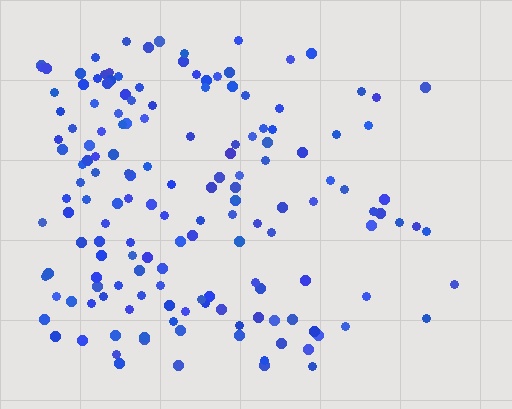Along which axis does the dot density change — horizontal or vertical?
Horizontal.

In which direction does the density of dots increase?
From right to left, with the left side densest.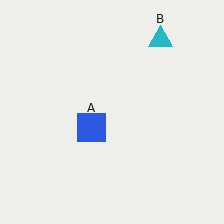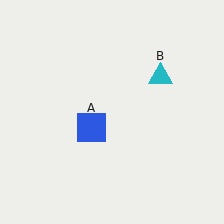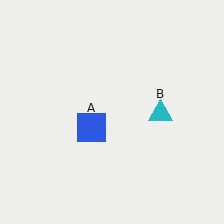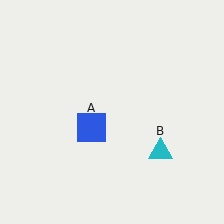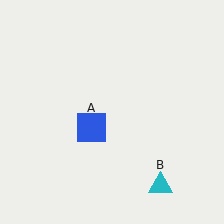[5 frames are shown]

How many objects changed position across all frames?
1 object changed position: cyan triangle (object B).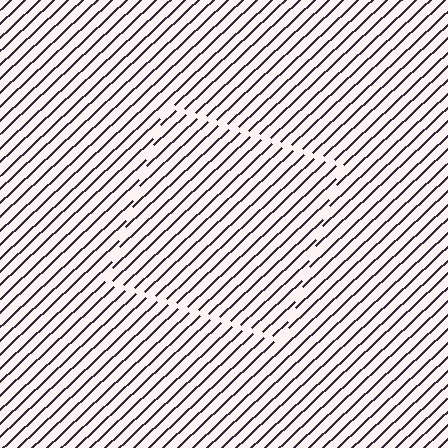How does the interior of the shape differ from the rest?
The interior of the shape contains the same grating, shifted by half a period — the contour is defined by the phase discontinuity where line-ends from the inner and outer gratings abut.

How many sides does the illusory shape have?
4 sides — the line-ends trace a square.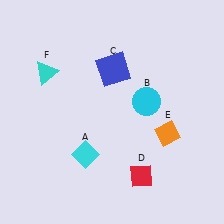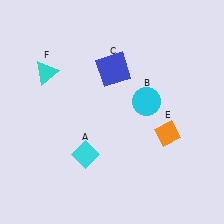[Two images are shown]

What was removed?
The red diamond (D) was removed in Image 2.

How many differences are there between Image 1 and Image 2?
There is 1 difference between the two images.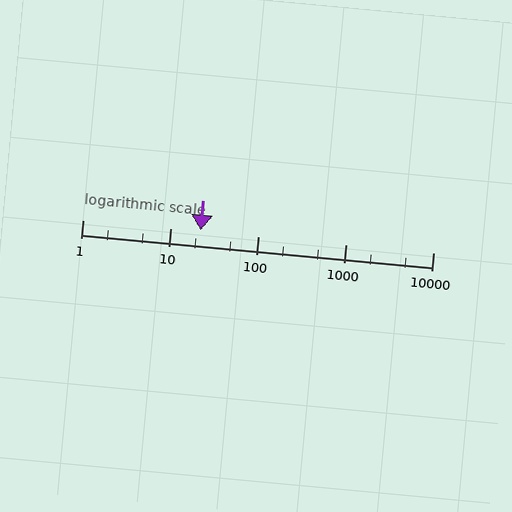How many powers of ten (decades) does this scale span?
The scale spans 4 decades, from 1 to 10000.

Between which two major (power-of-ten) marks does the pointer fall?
The pointer is between 10 and 100.